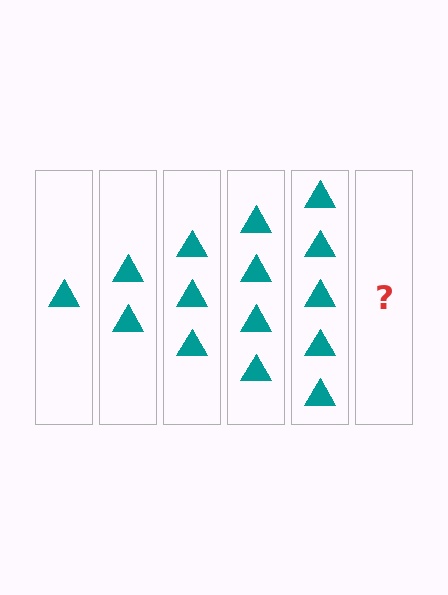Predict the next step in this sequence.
The next step is 6 triangles.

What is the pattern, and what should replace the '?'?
The pattern is that each step adds one more triangle. The '?' should be 6 triangles.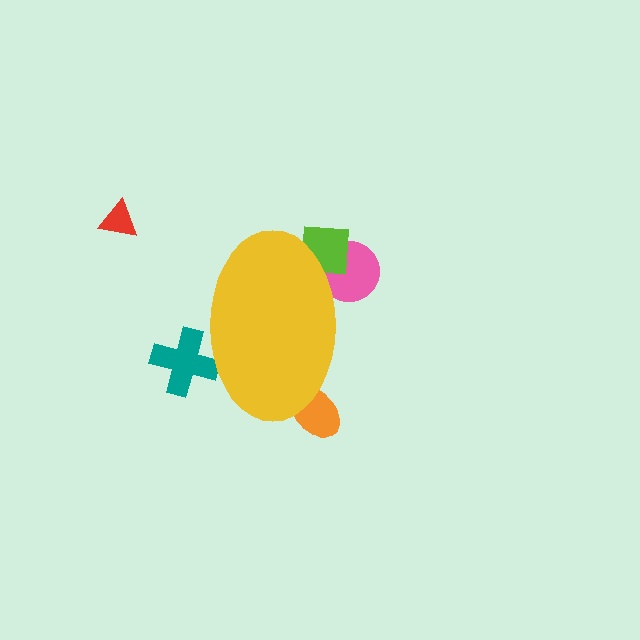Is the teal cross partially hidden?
Yes, the teal cross is partially hidden behind the yellow ellipse.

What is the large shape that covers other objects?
A yellow ellipse.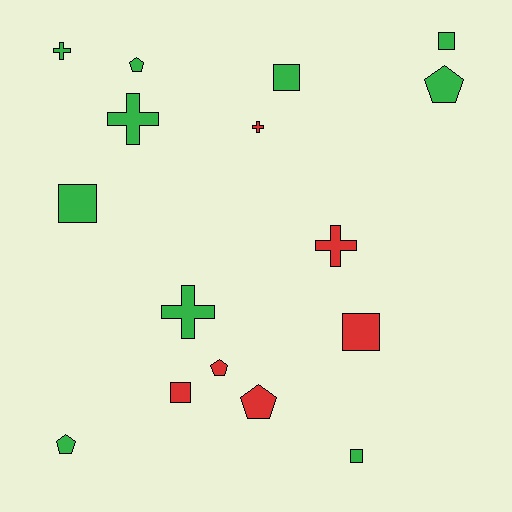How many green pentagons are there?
There are 3 green pentagons.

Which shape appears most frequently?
Square, with 6 objects.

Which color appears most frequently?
Green, with 10 objects.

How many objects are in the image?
There are 16 objects.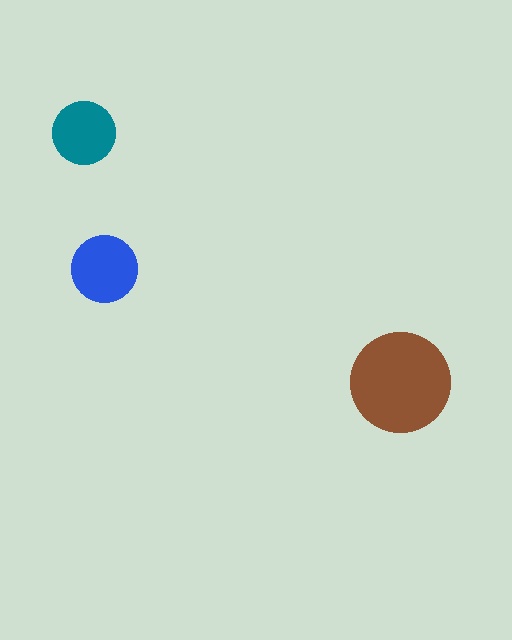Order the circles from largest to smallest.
the brown one, the blue one, the teal one.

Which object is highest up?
The teal circle is topmost.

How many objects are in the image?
There are 3 objects in the image.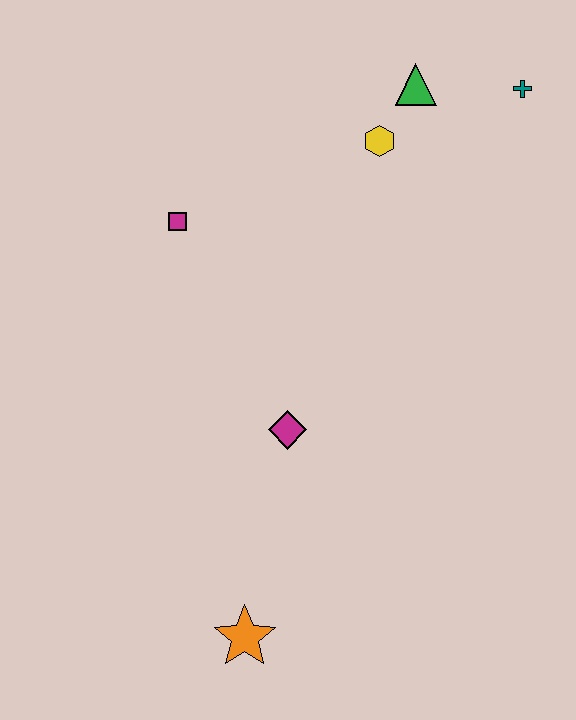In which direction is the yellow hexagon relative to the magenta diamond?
The yellow hexagon is above the magenta diamond.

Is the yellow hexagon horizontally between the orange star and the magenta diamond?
No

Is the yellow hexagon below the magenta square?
No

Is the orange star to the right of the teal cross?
No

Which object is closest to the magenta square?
The yellow hexagon is closest to the magenta square.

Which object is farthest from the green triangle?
The orange star is farthest from the green triangle.